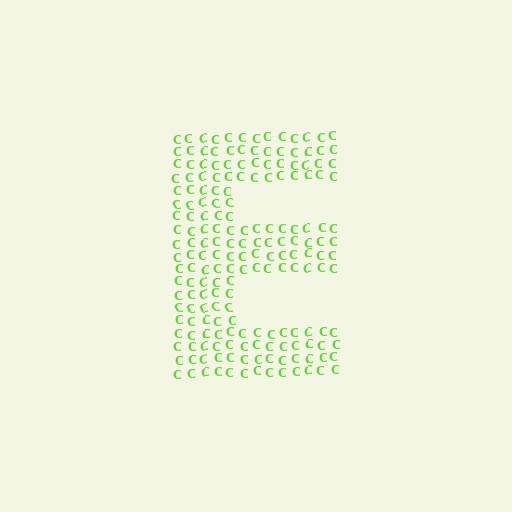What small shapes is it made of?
It is made of small letter C's.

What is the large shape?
The large shape is the letter E.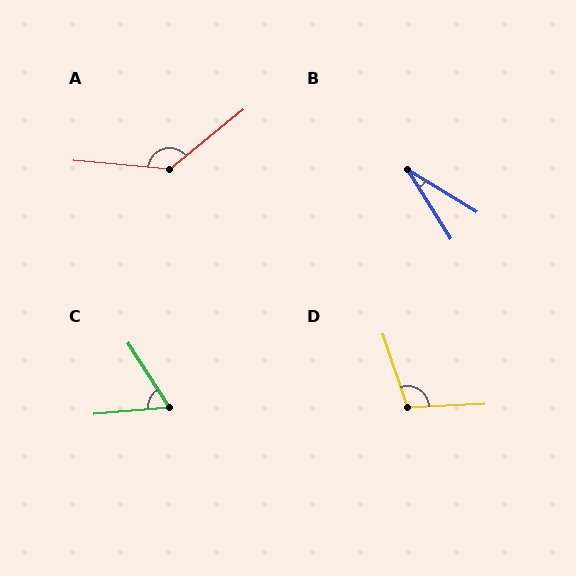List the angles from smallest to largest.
B (27°), C (62°), D (106°), A (136°).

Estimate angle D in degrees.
Approximately 106 degrees.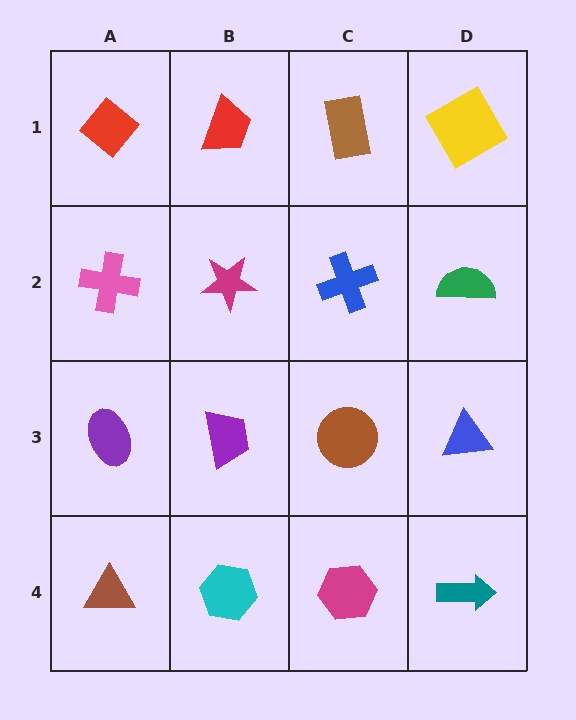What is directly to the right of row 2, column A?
A magenta star.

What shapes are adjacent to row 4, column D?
A blue triangle (row 3, column D), a magenta hexagon (row 4, column C).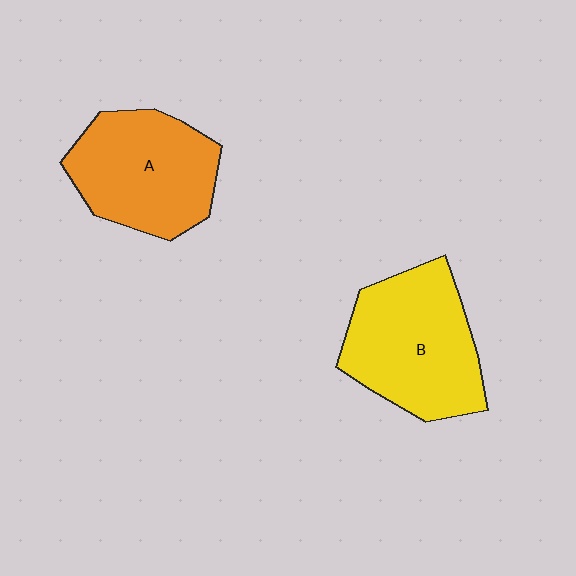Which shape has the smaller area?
Shape A (orange).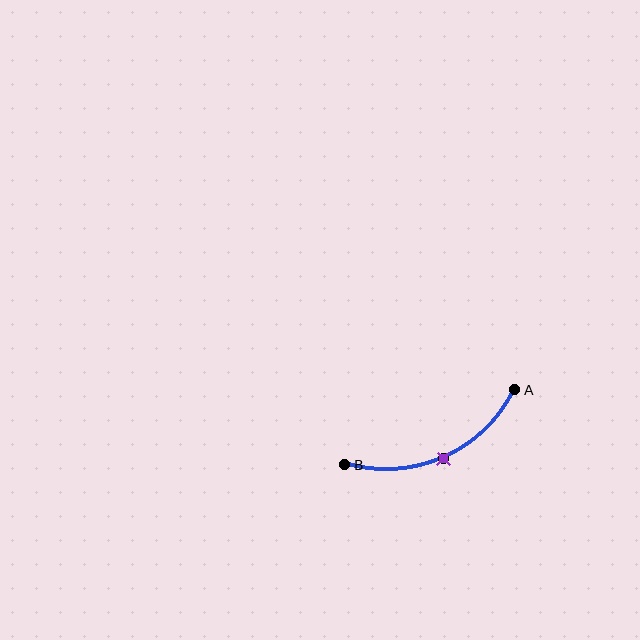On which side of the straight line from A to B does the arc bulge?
The arc bulges below the straight line connecting A and B.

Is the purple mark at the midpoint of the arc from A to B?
Yes. The purple mark lies on the arc at equal arc-length from both A and B — it is the arc midpoint.